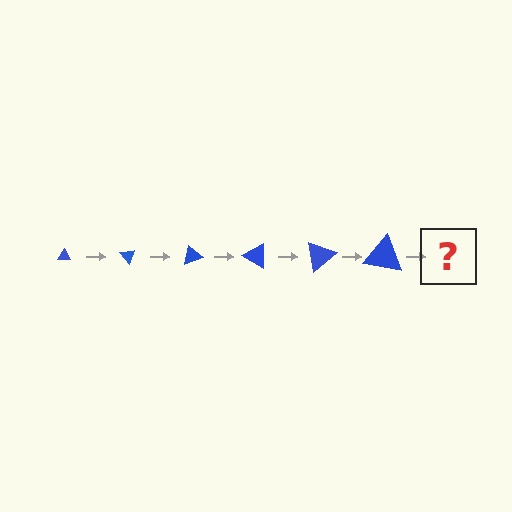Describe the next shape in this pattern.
It should be a triangle, larger than the previous one and rotated 300 degrees from the start.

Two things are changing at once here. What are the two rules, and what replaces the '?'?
The two rules are that the triangle grows larger each step and it rotates 50 degrees each step. The '?' should be a triangle, larger than the previous one and rotated 300 degrees from the start.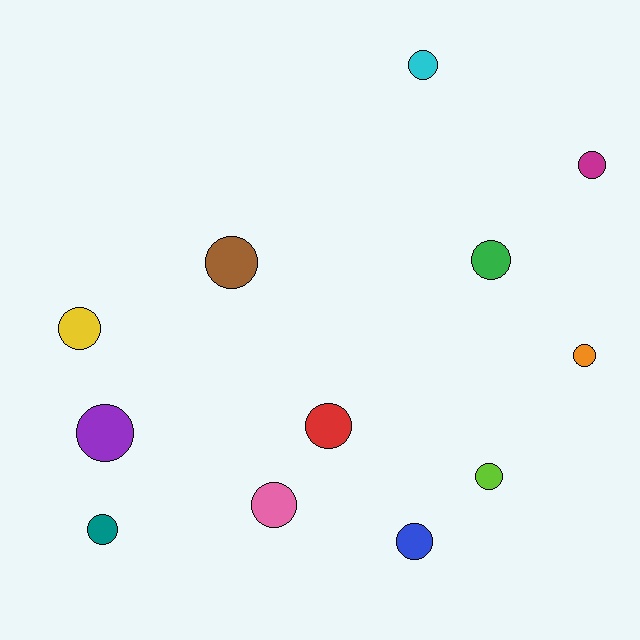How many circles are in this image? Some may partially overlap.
There are 12 circles.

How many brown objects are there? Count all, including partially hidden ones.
There is 1 brown object.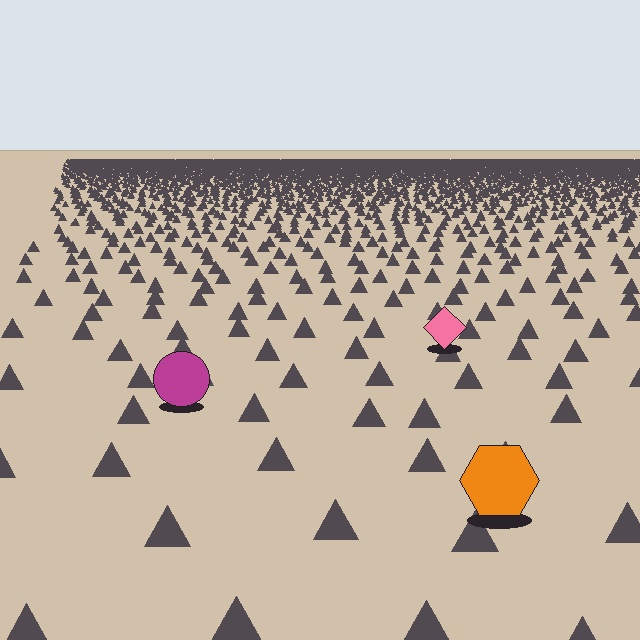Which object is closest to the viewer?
The orange hexagon is closest. The texture marks near it are larger and more spread out.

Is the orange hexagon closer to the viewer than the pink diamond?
Yes. The orange hexagon is closer — you can tell from the texture gradient: the ground texture is coarser near it.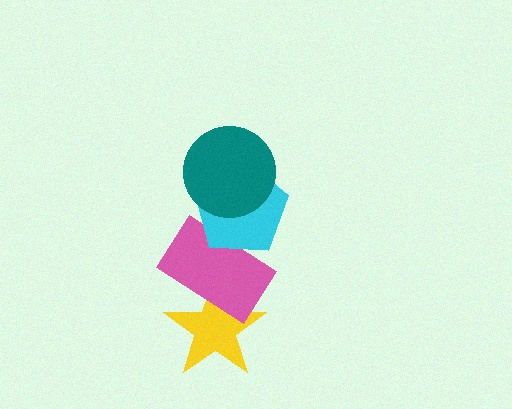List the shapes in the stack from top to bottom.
From top to bottom: the teal circle, the cyan pentagon, the pink rectangle, the yellow star.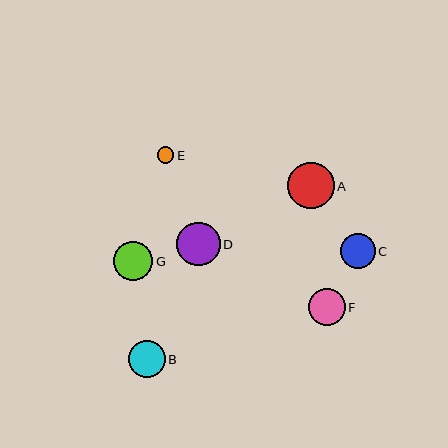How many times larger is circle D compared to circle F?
Circle D is approximately 1.2 times the size of circle F.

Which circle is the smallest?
Circle E is the smallest with a size of approximately 17 pixels.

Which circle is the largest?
Circle A is the largest with a size of approximately 47 pixels.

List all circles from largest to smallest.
From largest to smallest: A, D, G, B, F, C, E.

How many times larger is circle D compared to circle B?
Circle D is approximately 1.2 times the size of circle B.